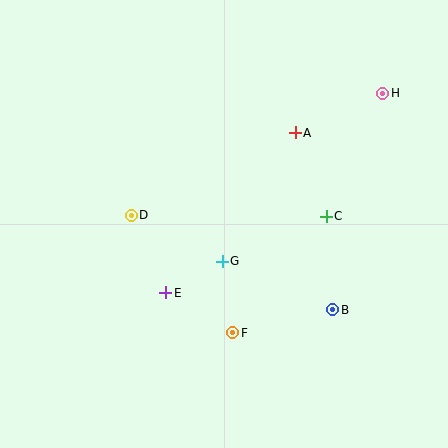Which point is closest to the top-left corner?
Point D is closest to the top-left corner.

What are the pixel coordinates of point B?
Point B is at (333, 310).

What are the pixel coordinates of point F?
Point F is at (233, 333).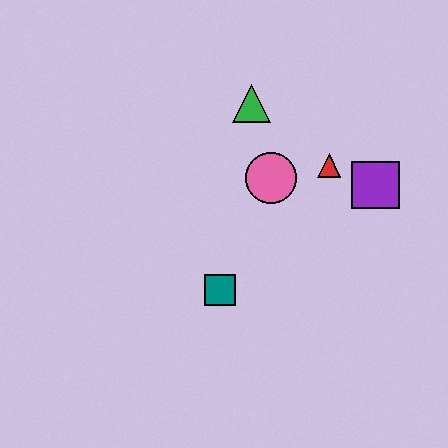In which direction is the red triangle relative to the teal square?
The red triangle is above the teal square.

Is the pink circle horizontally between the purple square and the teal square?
Yes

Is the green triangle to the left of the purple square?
Yes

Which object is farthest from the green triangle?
The teal square is farthest from the green triangle.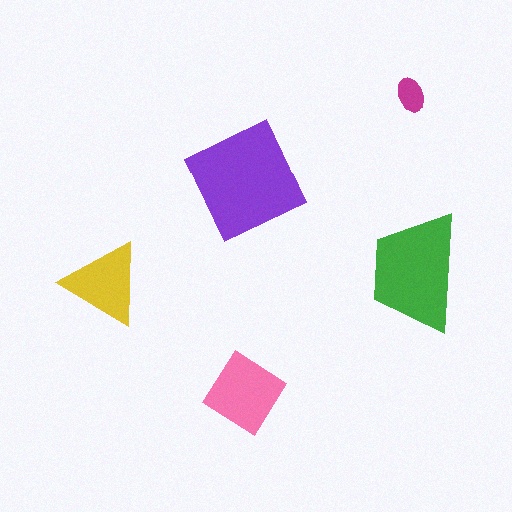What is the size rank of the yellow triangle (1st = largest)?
4th.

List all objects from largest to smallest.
The purple diamond, the green trapezoid, the pink diamond, the yellow triangle, the magenta ellipse.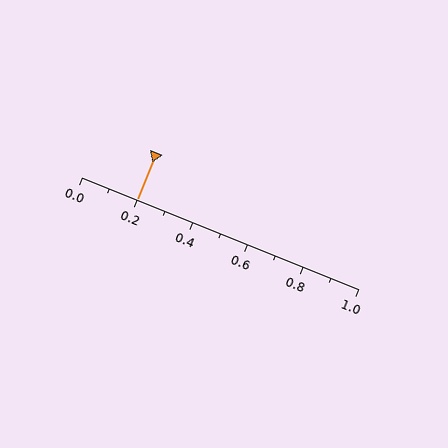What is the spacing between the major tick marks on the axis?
The major ticks are spaced 0.2 apart.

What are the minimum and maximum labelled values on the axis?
The axis runs from 0.0 to 1.0.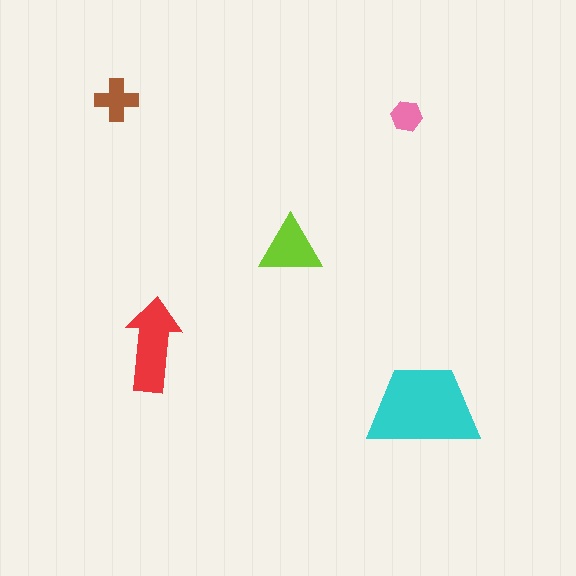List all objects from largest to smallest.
The cyan trapezoid, the red arrow, the lime triangle, the brown cross, the pink hexagon.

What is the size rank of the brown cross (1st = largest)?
4th.